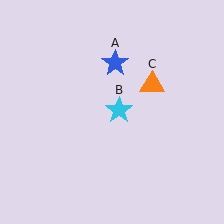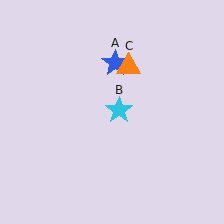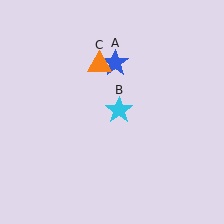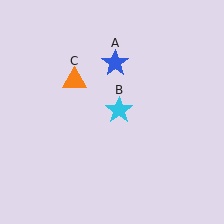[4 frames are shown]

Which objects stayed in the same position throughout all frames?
Blue star (object A) and cyan star (object B) remained stationary.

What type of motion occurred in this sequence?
The orange triangle (object C) rotated counterclockwise around the center of the scene.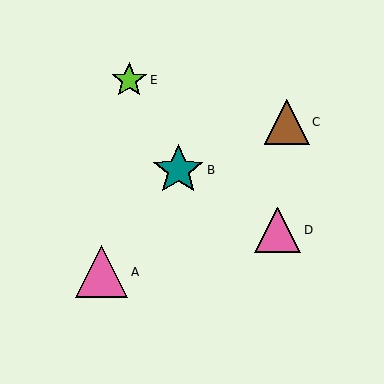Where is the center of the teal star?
The center of the teal star is at (178, 170).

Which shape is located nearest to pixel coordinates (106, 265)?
The pink triangle (labeled A) at (102, 272) is nearest to that location.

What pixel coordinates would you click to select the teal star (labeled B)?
Click at (178, 170) to select the teal star B.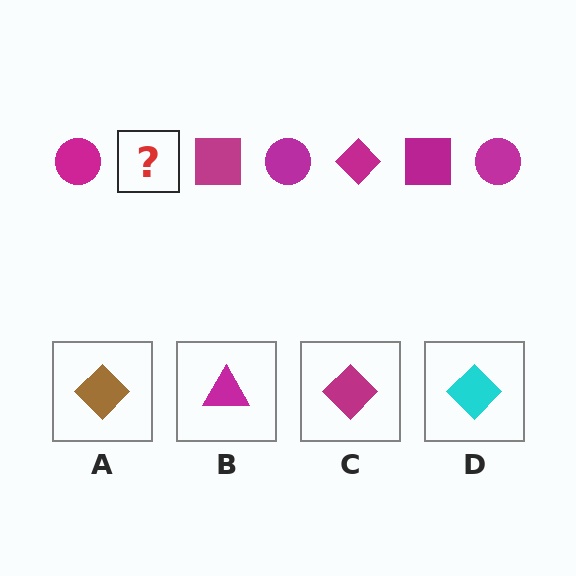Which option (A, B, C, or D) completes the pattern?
C.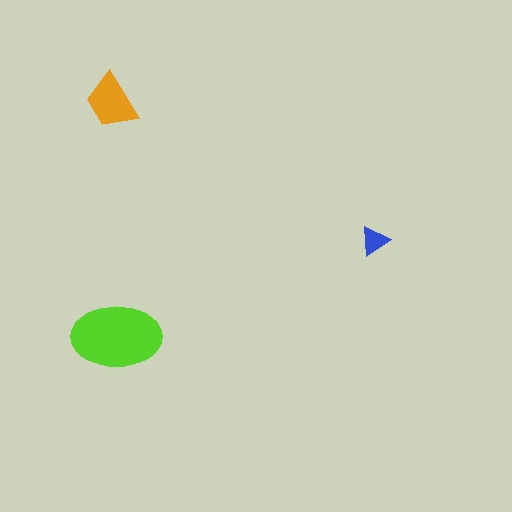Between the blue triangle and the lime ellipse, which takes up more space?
The lime ellipse.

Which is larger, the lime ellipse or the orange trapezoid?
The lime ellipse.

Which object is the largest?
The lime ellipse.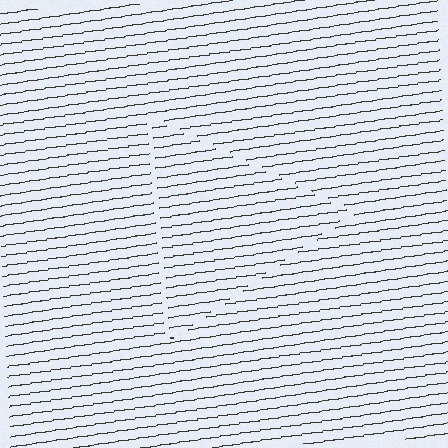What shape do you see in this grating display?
An illusory triangle. The interior of the shape contains the same grating, shifted by half a period — the contour is defined by the phase discontinuity where line-ends from the inner and outer gratings abut.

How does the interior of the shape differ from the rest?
The interior of the shape contains the same grating, shifted by half a period — the contour is defined by the phase discontinuity where line-ends from the inner and outer gratings abut.